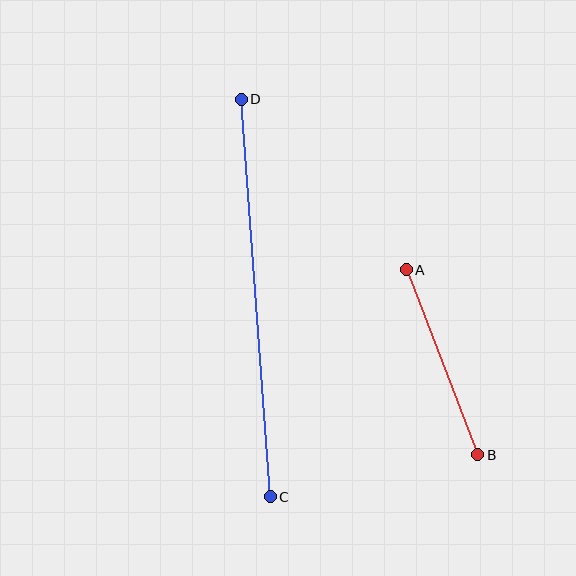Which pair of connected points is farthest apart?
Points C and D are farthest apart.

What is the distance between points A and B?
The distance is approximately 199 pixels.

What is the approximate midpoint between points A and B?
The midpoint is at approximately (442, 362) pixels.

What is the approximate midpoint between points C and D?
The midpoint is at approximately (256, 298) pixels.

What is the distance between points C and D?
The distance is approximately 398 pixels.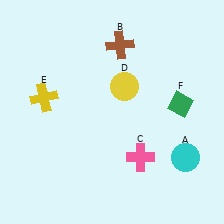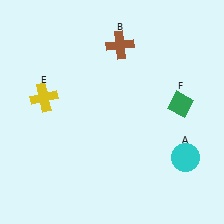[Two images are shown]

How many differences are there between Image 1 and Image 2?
There are 2 differences between the two images.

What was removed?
The pink cross (C), the yellow circle (D) were removed in Image 2.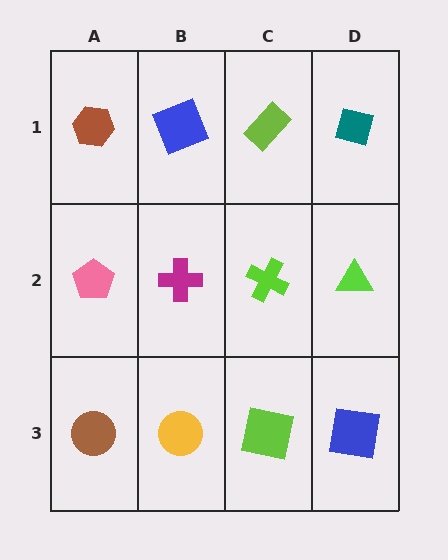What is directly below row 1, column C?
A lime cross.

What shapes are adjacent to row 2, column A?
A brown hexagon (row 1, column A), a brown circle (row 3, column A), a magenta cross (row 2, column B).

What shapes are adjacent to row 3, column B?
A magenta cross (row 2, column B), a brown circle (row 3, column A), a lime square (row 3, column C).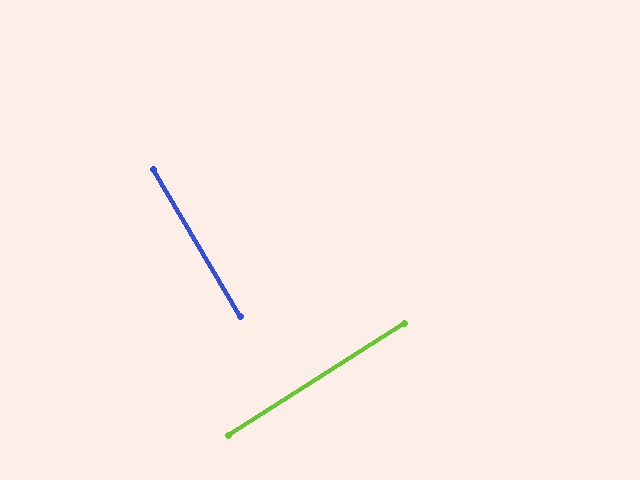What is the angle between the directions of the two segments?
Approximately 88 degrees.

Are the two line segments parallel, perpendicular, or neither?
Perpendicular — they meet at approximately 88°.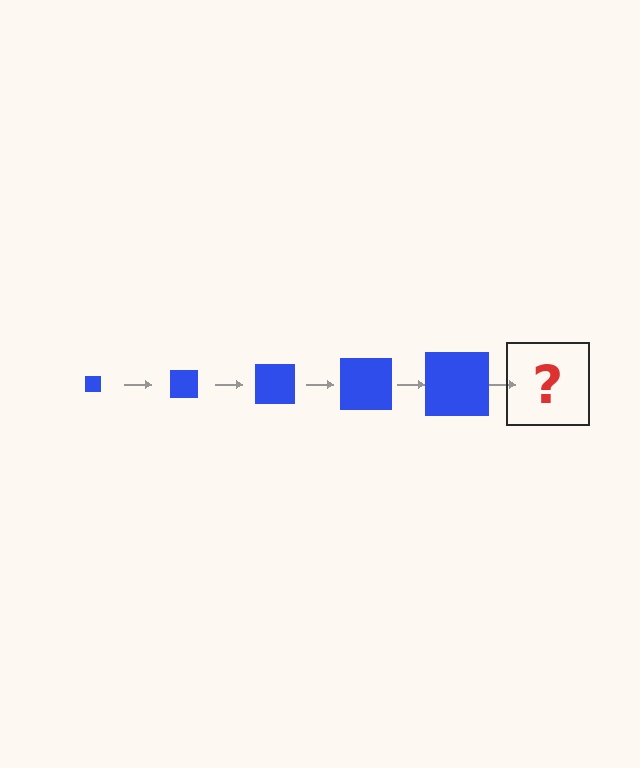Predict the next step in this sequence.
The next step is a blue square, larger than the previous one.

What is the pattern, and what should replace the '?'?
The pattern is that the square gets progressively larger each step. The '?' should be a blue square, larger than the previous one.